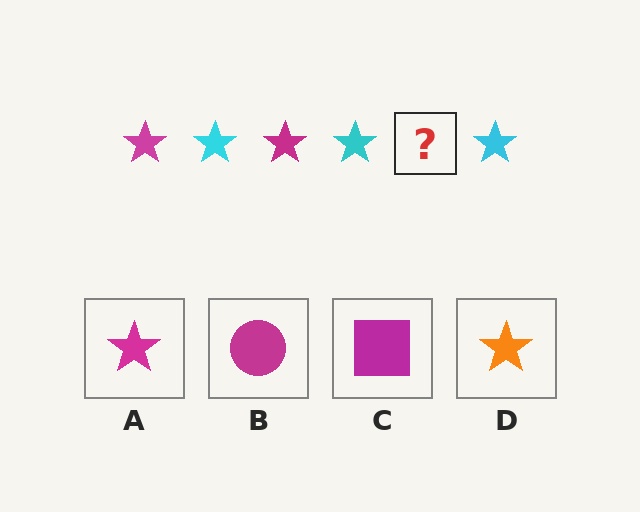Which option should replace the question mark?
Option A.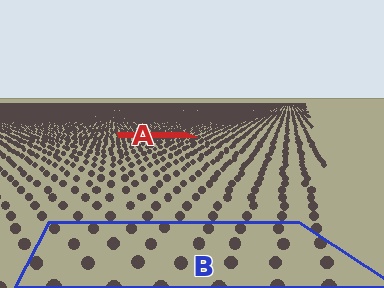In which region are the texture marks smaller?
The texture marks are smaller in region A, because it is farther away.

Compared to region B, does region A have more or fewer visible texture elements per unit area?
Region A has more texture elements per unit area — they are packed more densely because it is farther away.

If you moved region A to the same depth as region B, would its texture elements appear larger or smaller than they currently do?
They would appear larger. At a closer depth, the same texture elements are projected at a bigger on-screen size.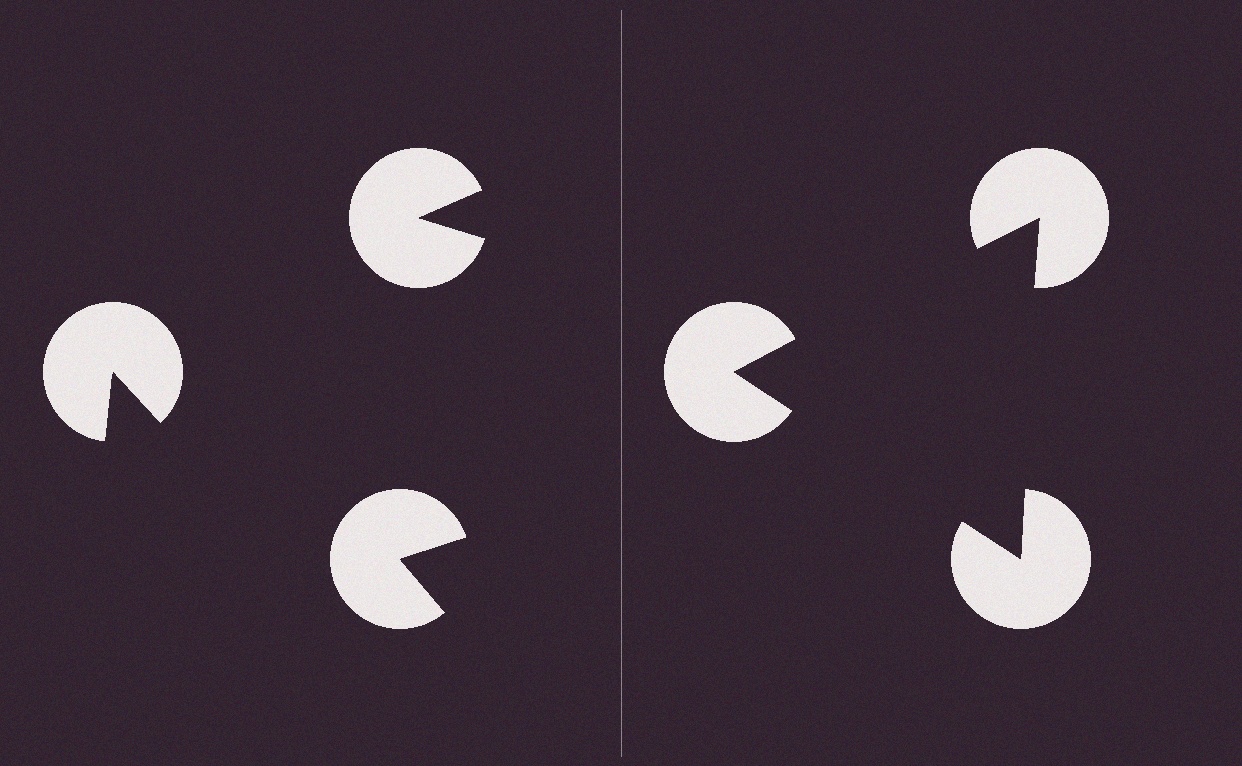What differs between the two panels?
The pac-man discs are positioned identically on both sides; only the wedge orientations differ. On the right they align to a triangle; on the left they are misaligned.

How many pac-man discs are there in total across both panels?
6 — 3 on each side.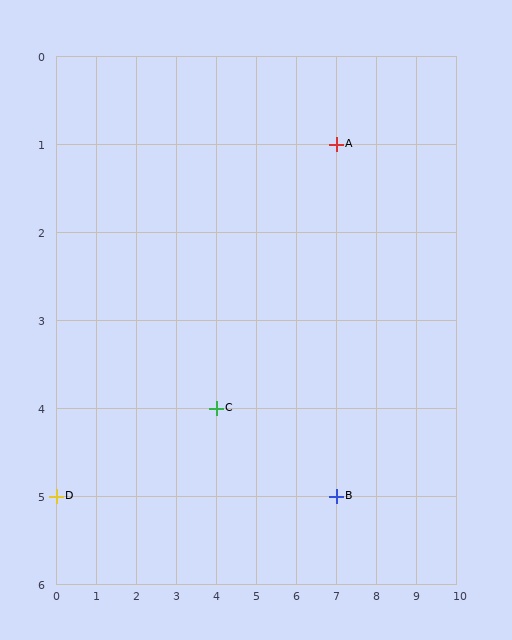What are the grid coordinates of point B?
Point B is at grid coordinates (7, 5).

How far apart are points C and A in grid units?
Points C and A are 3 columns and 3 rows apart (about 4.2 grid units diagonally).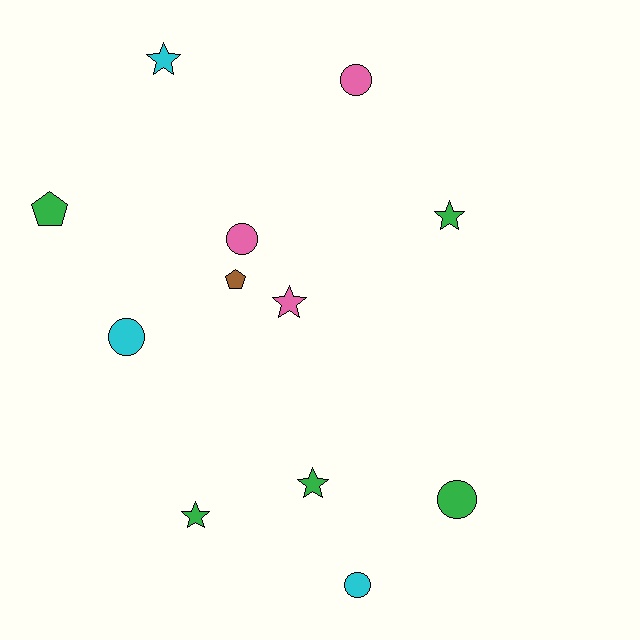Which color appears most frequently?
Green, with 5 objects.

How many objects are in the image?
There are 12 objects.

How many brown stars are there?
There are no brown stars.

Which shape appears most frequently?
Circle, with 5 objects.